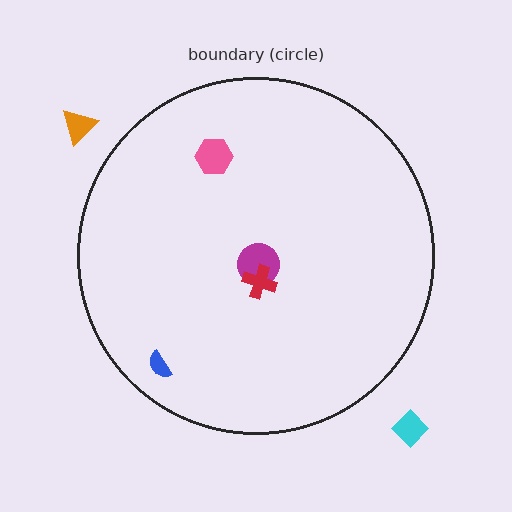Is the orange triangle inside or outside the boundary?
Outside.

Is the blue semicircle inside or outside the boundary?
Inside.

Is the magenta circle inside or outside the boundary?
Inside.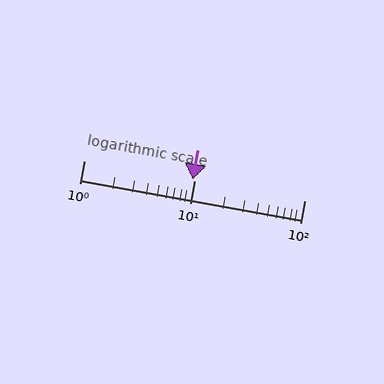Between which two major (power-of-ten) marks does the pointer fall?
The pointer is between 1 and 10.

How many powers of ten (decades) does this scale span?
The scale spans 2 decades, from 1 to 100.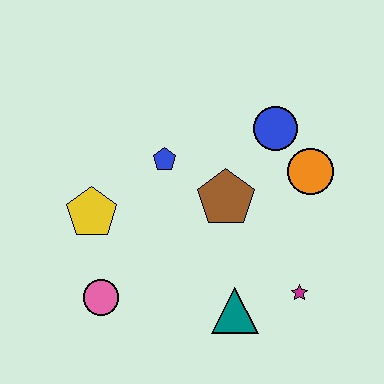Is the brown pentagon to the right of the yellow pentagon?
Yes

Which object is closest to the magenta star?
The teal triangle is closest to the magenta star.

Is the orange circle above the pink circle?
Yes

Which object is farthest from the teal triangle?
The blue circle is farthest from the teal triangle.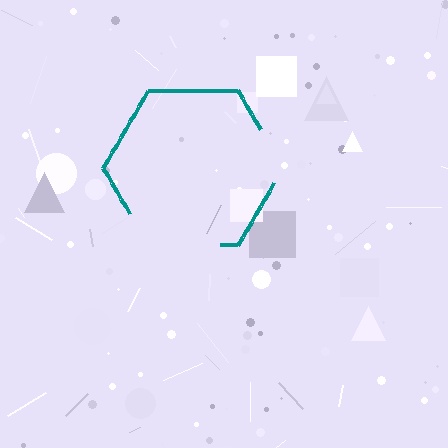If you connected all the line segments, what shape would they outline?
They would outline a hexagon.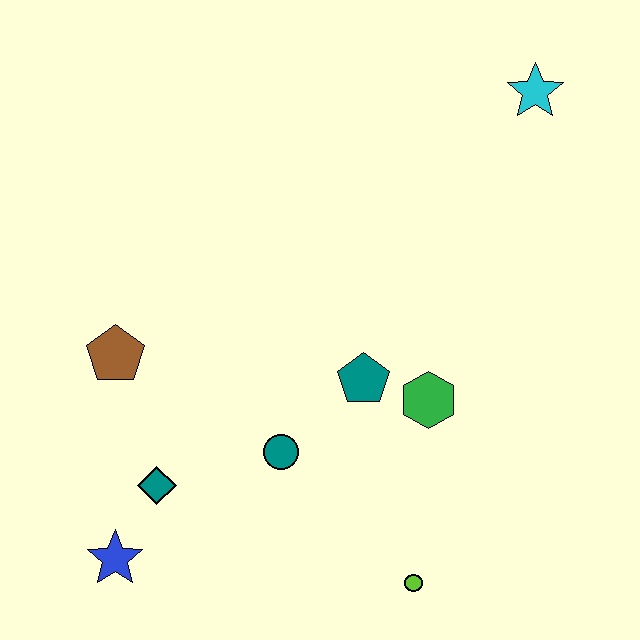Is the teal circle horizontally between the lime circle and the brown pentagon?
Yes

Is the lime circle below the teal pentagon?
Yes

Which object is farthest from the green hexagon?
The blue star is farthest from the green hexagon.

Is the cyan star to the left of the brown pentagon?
No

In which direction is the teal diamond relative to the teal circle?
The teal diamond is to the left of the teal circle.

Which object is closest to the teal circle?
The teal pentagon is closest to the teal circle.